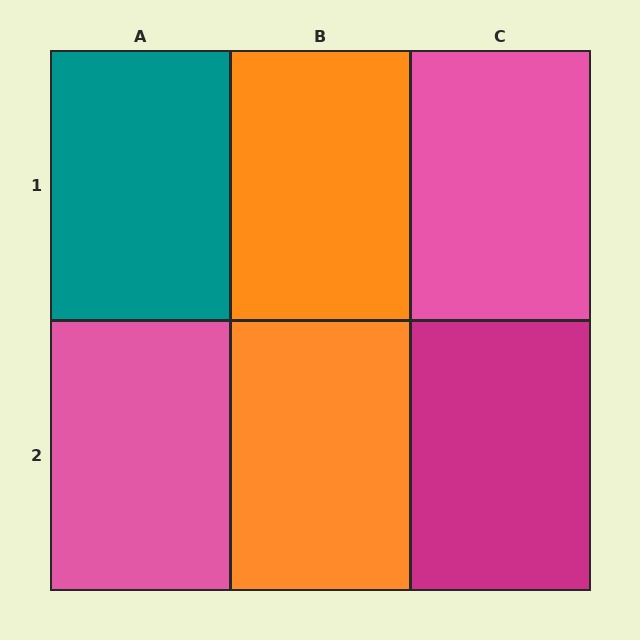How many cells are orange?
2 cells are orange.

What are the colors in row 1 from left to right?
Teal, orange, pink.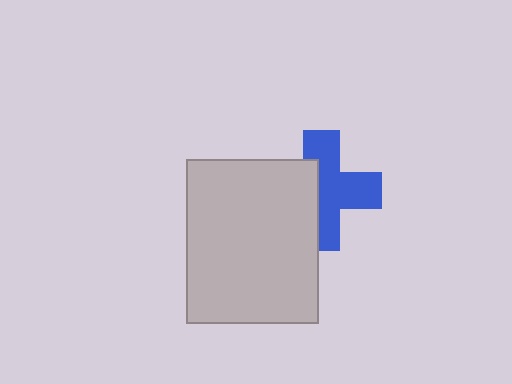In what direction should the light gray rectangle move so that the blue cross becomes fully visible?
The light gray rectangle should move left. That is the shortest direction to clear the overlap and leave the blue cross fully visible.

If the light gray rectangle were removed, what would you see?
You would see the complete blue cross.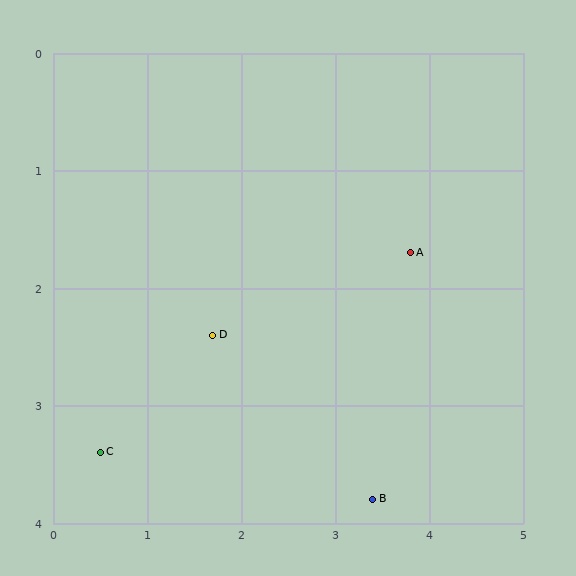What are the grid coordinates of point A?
Point A is at approximately (3.8, 1.7).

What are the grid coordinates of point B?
Point B is at approximately (3.4, 3.8).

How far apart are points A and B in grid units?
Points A and B are about 2.1 grid units apart.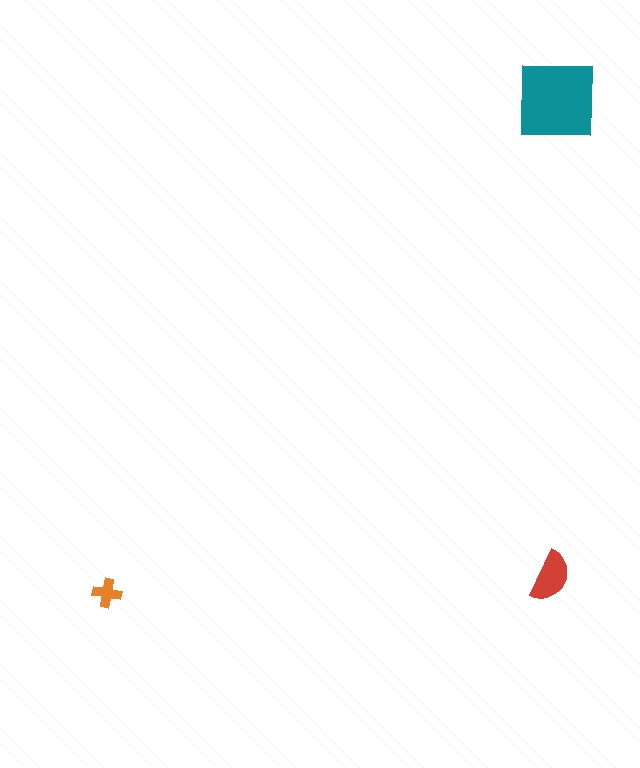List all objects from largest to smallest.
The teal square, the red semicircle, the orange cross.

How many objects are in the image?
There are 3 objects in the image.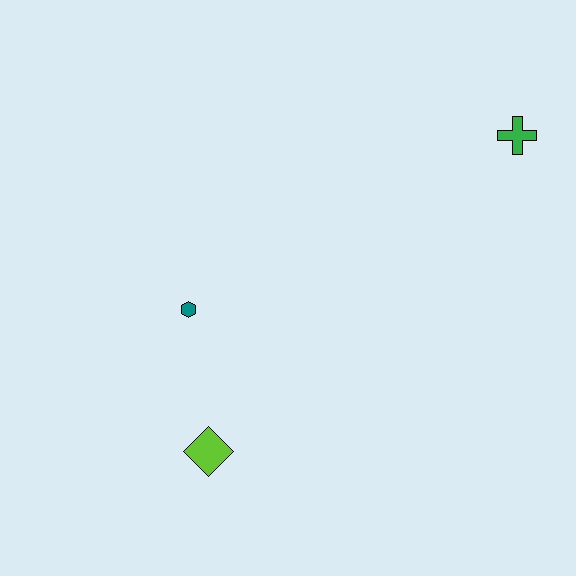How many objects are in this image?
There are 3 objects.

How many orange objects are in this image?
There are no orange objects.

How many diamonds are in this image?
There is 1 diamond.